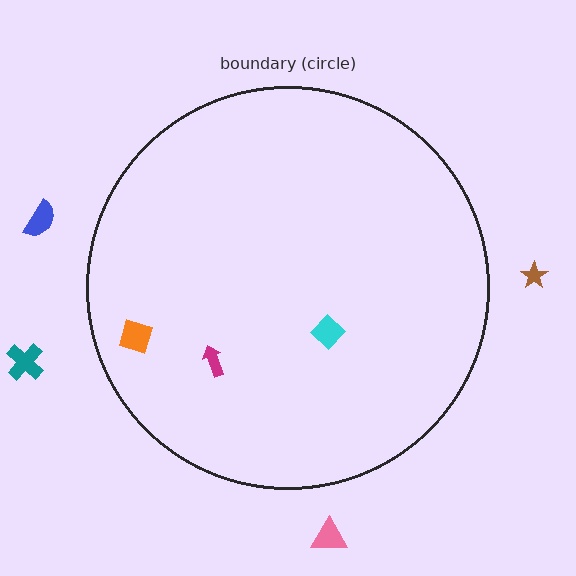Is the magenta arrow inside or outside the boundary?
Inside.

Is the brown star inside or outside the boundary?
Outside.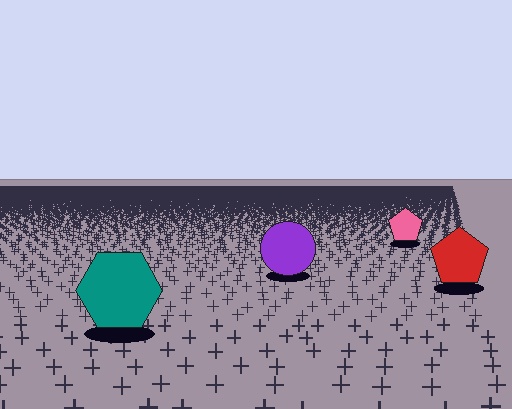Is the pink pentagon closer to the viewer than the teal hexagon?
No. The teal hexagon is closer — you can tell from the texture gradient: the ground texture is coarser near it.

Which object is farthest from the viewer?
The pink pentagon is farthest from the viewer. It appears smaller and the ground texture around it is denser.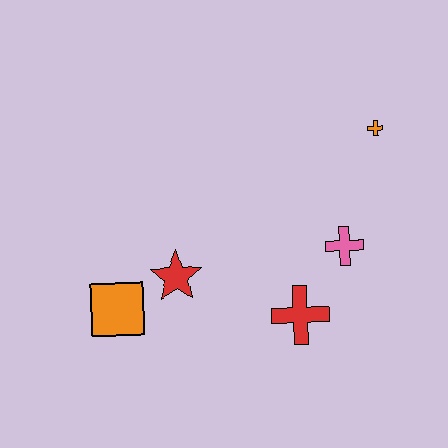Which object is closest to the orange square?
The red star is closest to the orange square.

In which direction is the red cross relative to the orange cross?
The red cross is below the orange cross.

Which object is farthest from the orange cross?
The orange square is farthest from the orange cross.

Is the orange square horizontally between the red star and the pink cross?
No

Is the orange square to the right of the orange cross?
No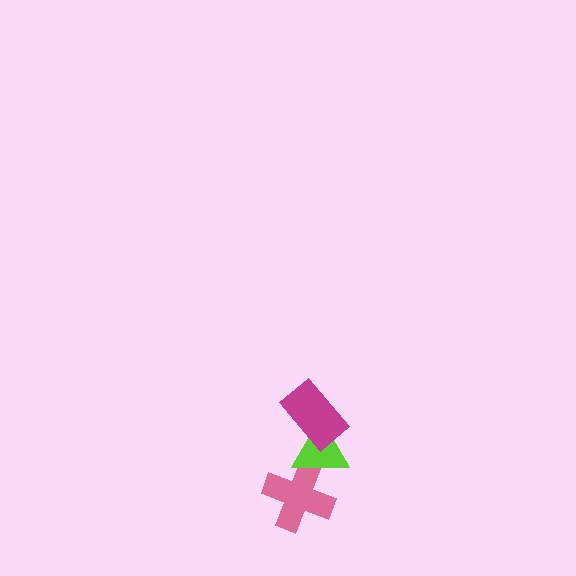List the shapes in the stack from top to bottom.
From top to bottom: the magenta rectangle, the lime triangle, the pink cross.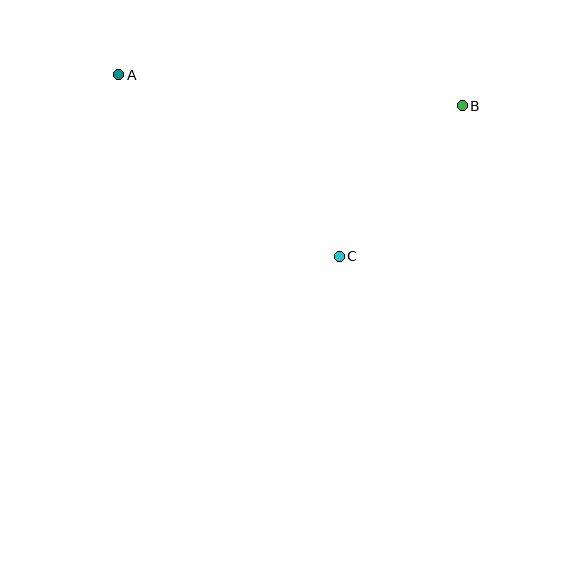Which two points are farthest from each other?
Points A and B are farthest from each other.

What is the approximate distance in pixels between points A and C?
The distance between A and C is approximately 286 pixels.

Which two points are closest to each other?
Points B and C are closest to each other.